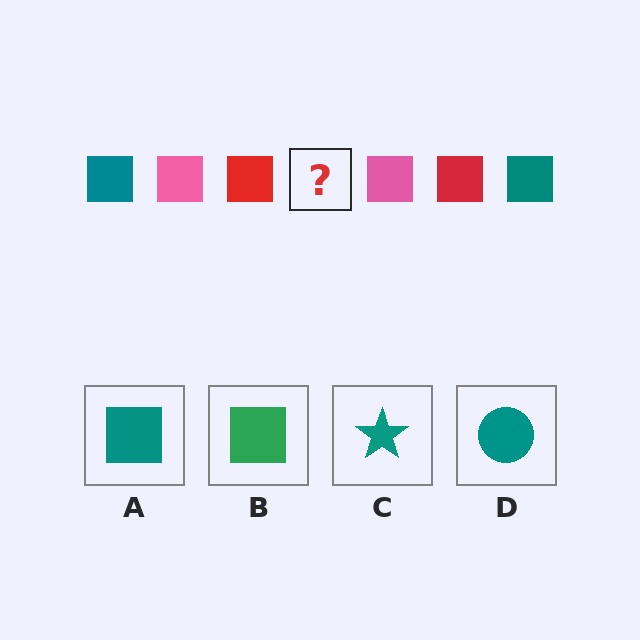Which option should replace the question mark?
Option A.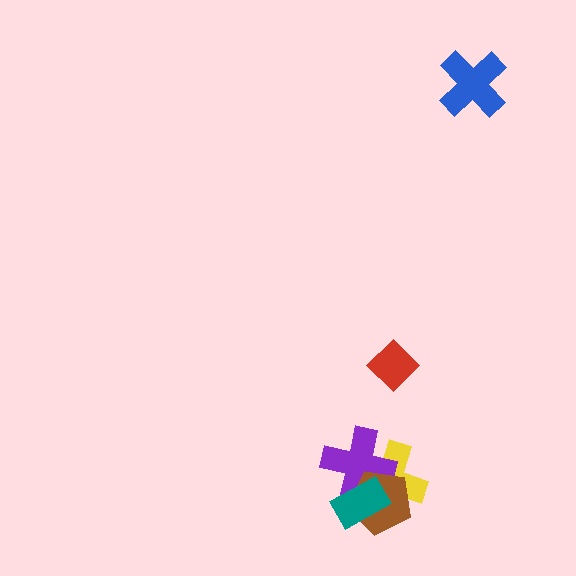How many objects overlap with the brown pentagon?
3 objects overlap with the brown pentagon.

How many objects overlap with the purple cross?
3 objects overlap with the purple cross.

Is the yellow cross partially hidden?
Yes, it is partially covered by another shape.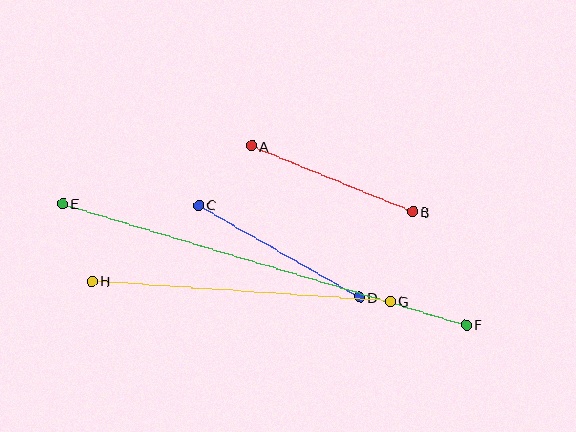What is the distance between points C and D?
The distance is approximately 185 pixels.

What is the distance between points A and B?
The distance is approximately 174 pixels.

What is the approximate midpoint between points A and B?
The midpoint is at approximately (332, 179) pixels.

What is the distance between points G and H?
The distance is approximately 299 pixels.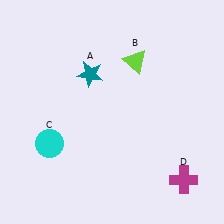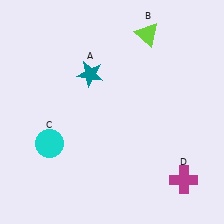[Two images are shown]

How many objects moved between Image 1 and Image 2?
1 object moved between the two images.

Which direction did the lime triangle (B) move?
The lime triangle (B) moved up.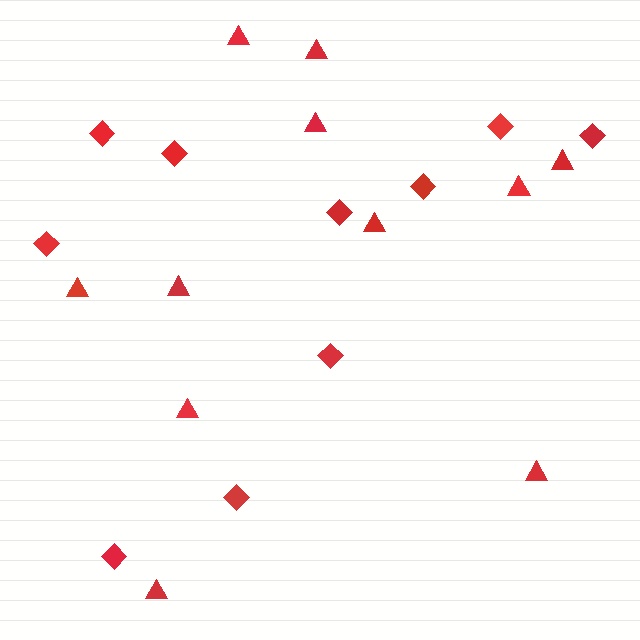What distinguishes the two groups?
There are 2 groups: one group of triangles (11) and one group of diamonds (10).